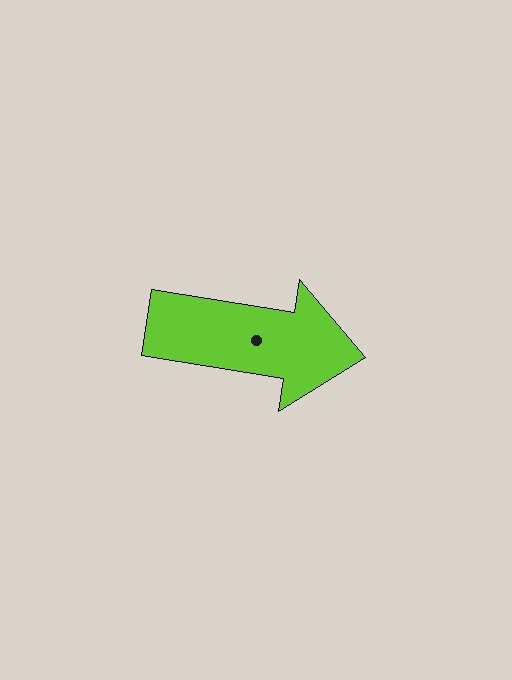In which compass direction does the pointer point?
East.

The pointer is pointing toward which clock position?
Roughly 3 o'clock.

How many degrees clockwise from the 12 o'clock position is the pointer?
Approximately 99 degrees.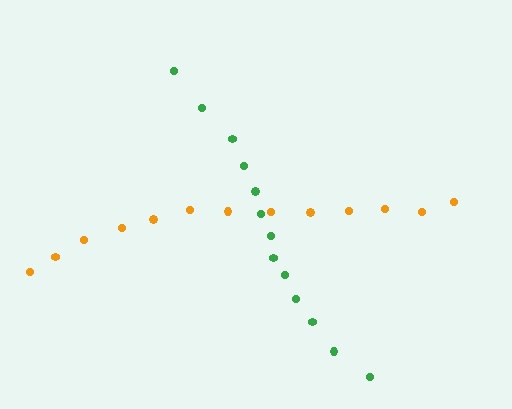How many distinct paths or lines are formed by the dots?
There are 2 distinct paths.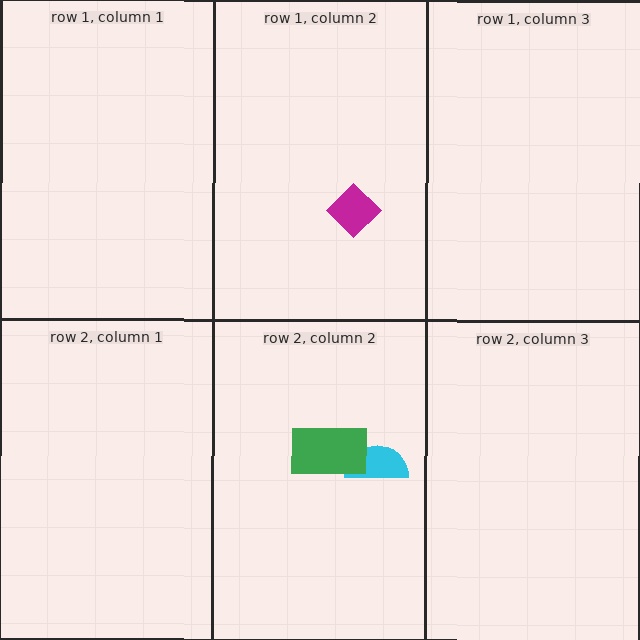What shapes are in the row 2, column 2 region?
The cyan semicircle, the green rectangle.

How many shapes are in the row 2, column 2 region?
2.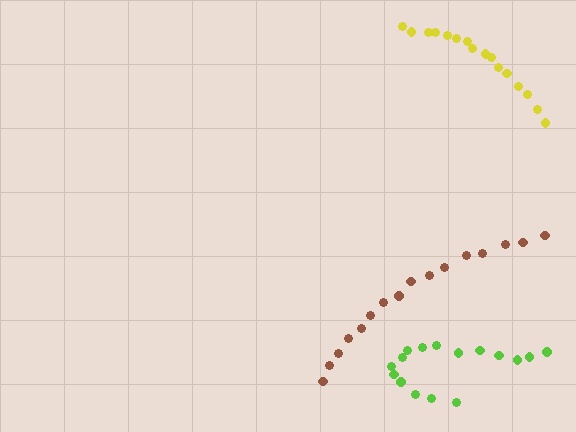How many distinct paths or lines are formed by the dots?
There are 3 distinct paths.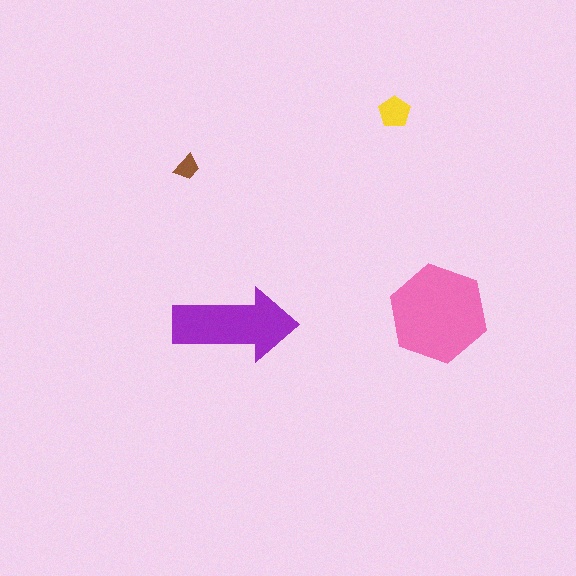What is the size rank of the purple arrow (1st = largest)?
2nd.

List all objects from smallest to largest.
The brown trapezoid, the yellow pentagon, the purple arrow, the pink hexagon.